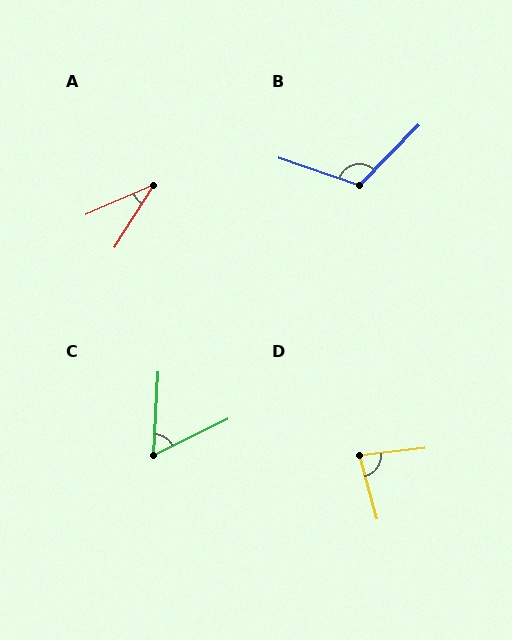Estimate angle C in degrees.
Approximately 61 degrees.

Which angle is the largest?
B, at approximately 116 degrees.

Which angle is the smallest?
A, at approximately 35 degrees.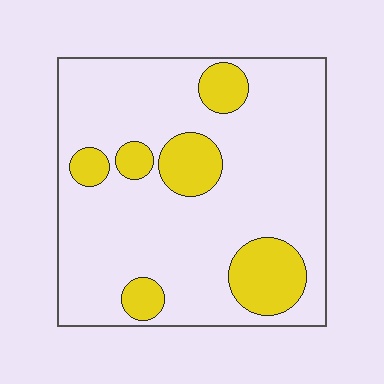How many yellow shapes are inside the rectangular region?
6.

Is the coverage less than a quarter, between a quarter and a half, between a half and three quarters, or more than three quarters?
Less than a quarter.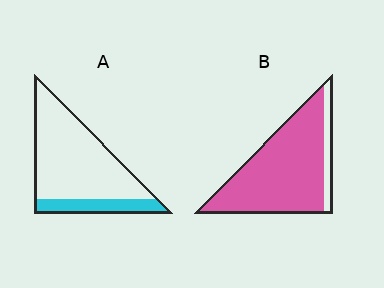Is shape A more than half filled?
No.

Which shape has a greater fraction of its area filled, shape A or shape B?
Shape B.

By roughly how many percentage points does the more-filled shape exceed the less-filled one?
By roughly 65 percentage points (B over A).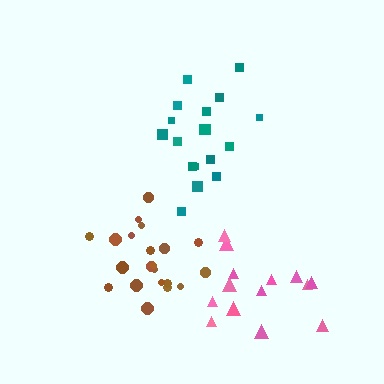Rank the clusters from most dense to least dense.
teal, brown, pink.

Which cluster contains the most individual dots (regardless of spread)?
Brown (21).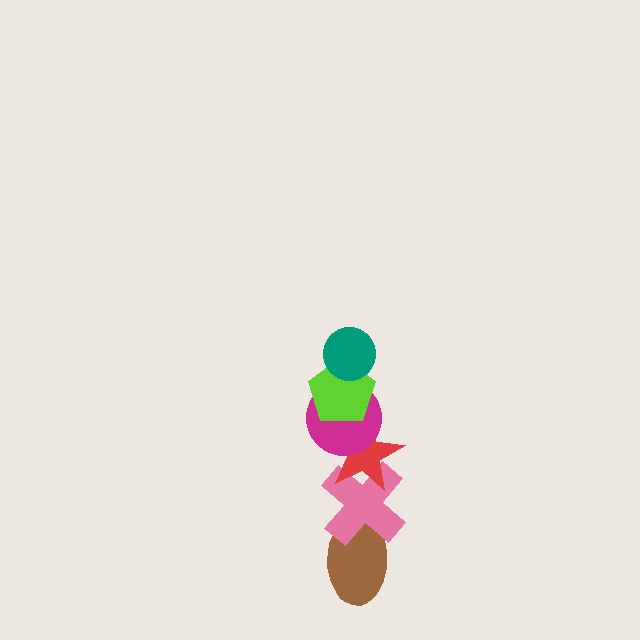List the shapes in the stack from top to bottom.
From top to bottom: the teal circle, the lime pentagon, the magenta circle, the red star, the pink cross, the brown ellipse.